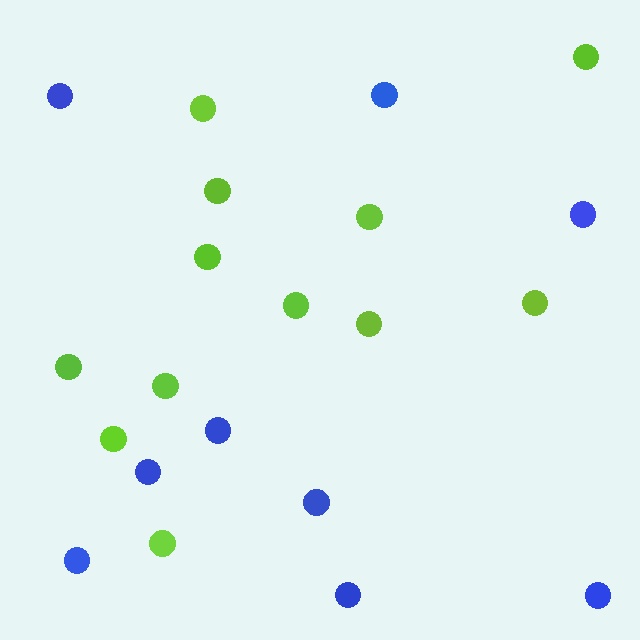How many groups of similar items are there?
There are 2 groups: one group of blue circles (9) and one group of lime circles (12).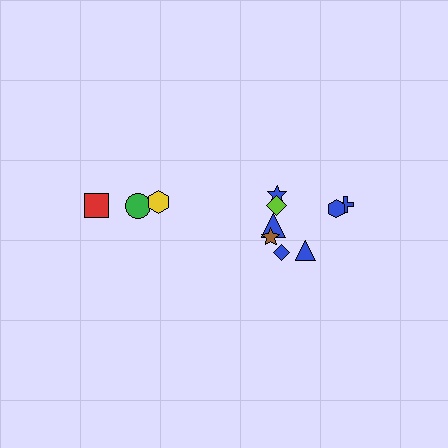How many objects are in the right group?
There are 8 objects.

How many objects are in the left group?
There are 3 objects.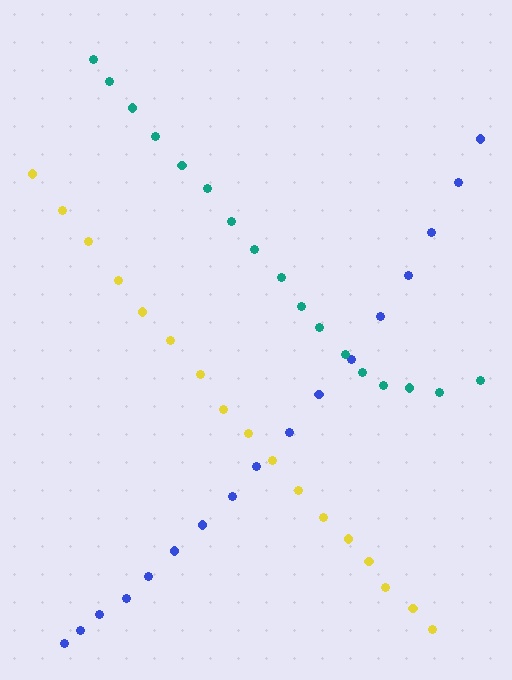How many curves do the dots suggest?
There are 3 distinct paths.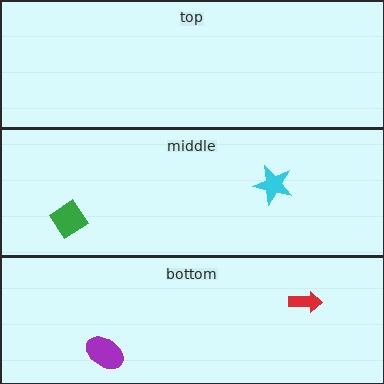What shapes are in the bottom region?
The red arrow, the purple ellipse.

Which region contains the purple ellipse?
The bottom region.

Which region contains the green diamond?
The middle region.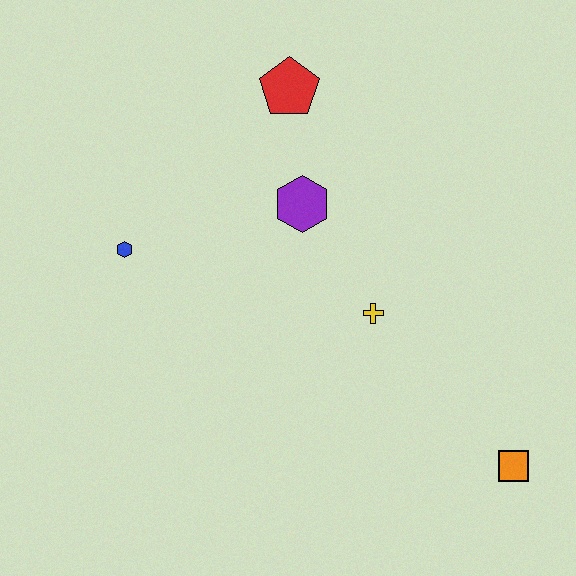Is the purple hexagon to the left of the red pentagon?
No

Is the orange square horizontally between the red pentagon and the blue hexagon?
No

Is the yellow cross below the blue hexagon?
Yes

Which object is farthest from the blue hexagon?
The orange square is farthest from the blue hexagon.